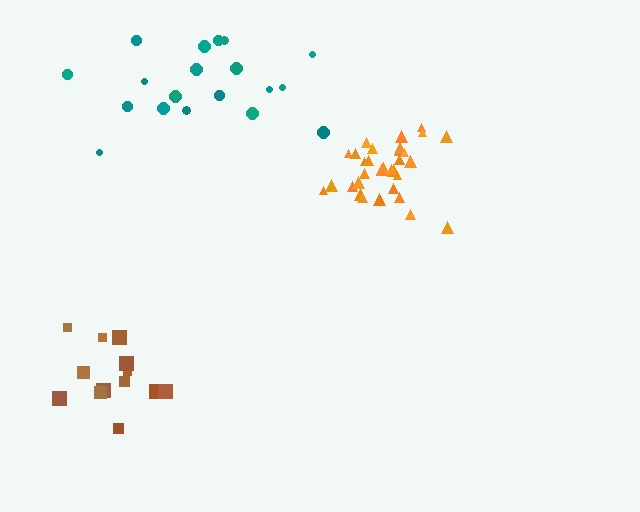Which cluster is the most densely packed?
Orange.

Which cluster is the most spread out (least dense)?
Teal.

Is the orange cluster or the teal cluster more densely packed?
Orange.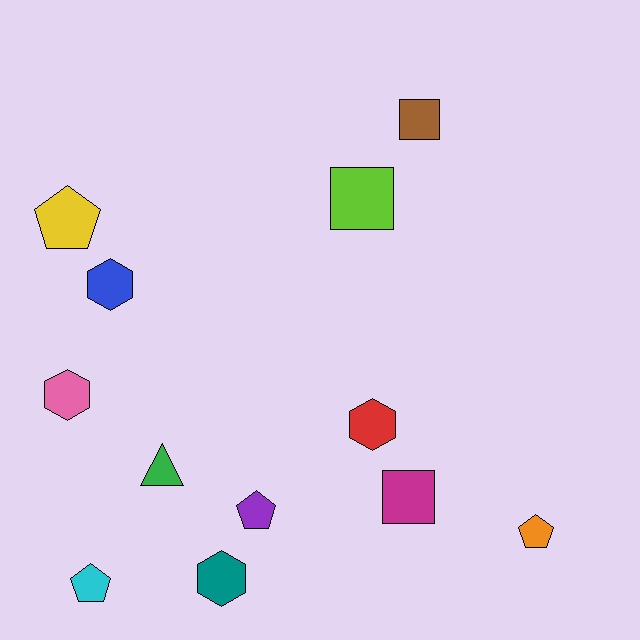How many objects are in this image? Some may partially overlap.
There are 12 objects.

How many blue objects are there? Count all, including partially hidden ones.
There is 1 blue object.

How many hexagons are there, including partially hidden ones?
There are 4 hexagons.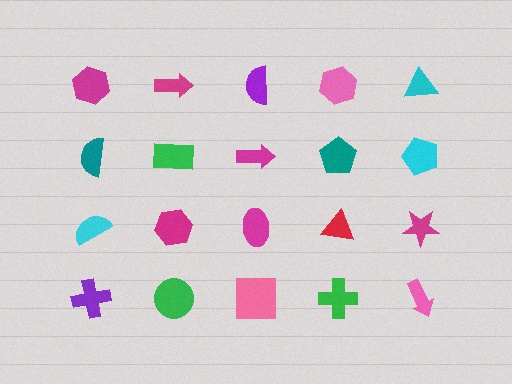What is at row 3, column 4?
A red triangle.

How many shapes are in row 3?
5 shapes.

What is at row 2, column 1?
A teal semicircle.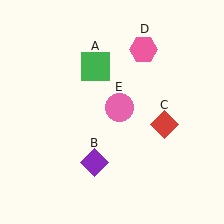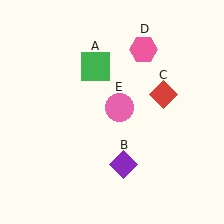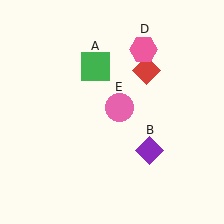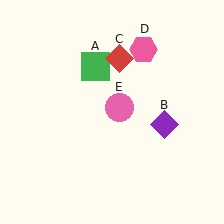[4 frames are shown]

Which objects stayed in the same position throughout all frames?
Green square (object A) and pink hexagon (object D) and pink circle (object E) remained stationary.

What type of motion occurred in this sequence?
The purple diamond (object B), red diamond (object C) rotated counterclockwise around the center of the scene.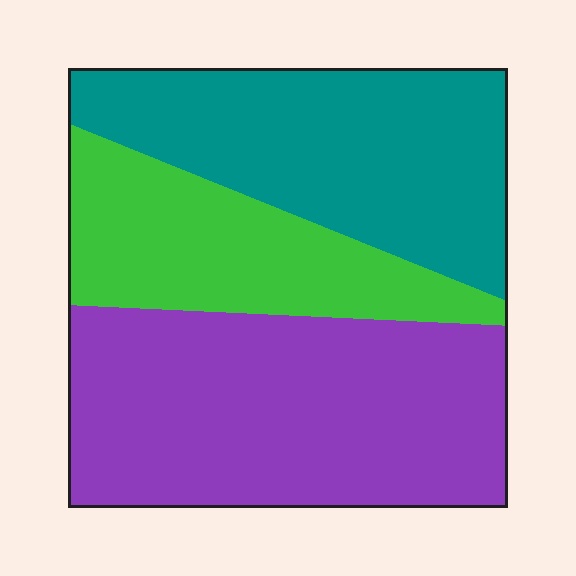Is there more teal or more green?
Teal.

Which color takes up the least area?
Green, at roughly 25%.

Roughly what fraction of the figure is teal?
Teal takes up between a quarter and a half of the figure.